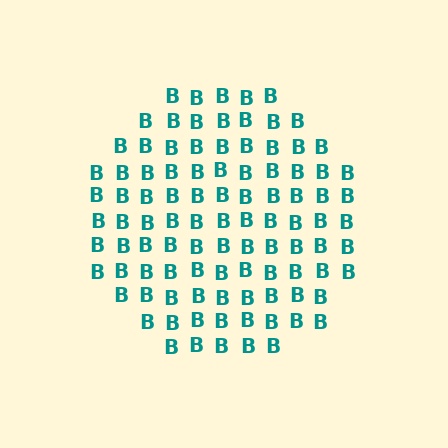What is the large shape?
The large shape is a circle.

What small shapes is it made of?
It is made of small letter B's.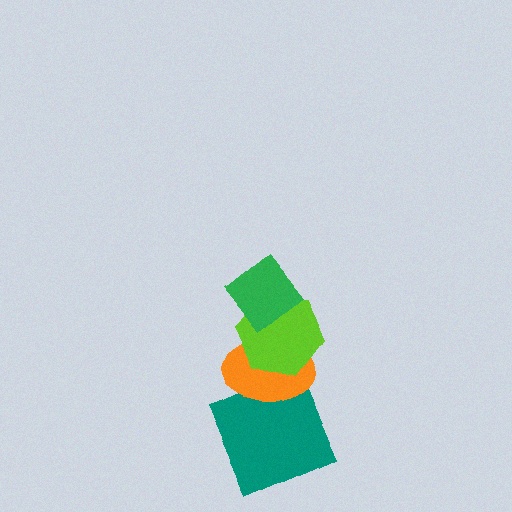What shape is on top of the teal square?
The orange ellipse is on top of the teal square.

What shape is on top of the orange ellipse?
The lime hexagon is on top of the orange ellipse.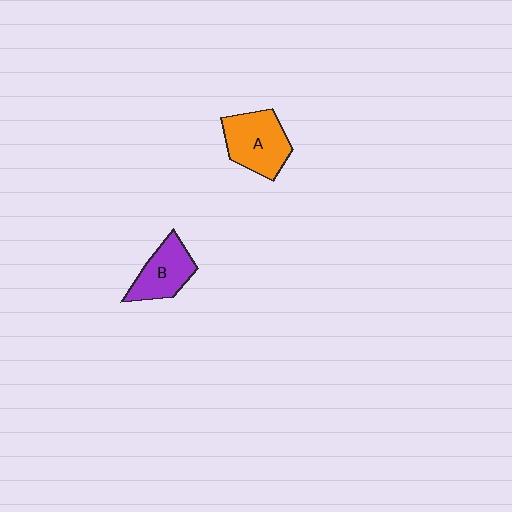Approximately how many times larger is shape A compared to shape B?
Approximately 1.2 times.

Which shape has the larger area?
Shape A (orange).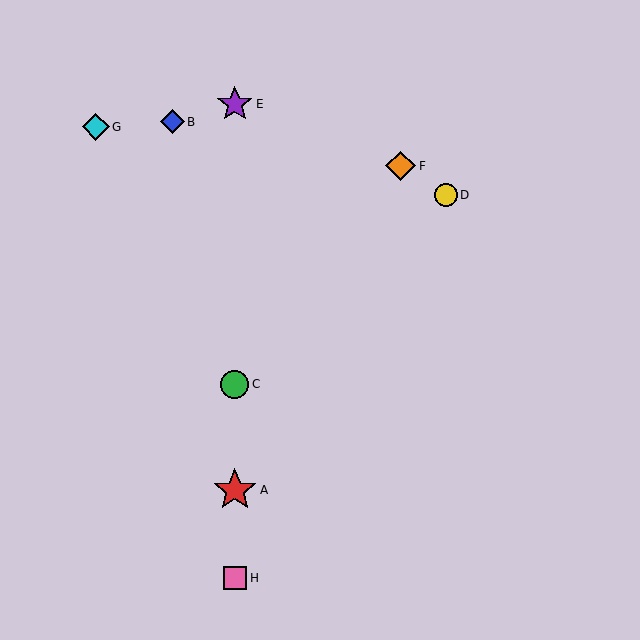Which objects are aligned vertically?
Objects A, C, E, H are aligned vertically.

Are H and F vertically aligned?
No, H is at x≈235 and F is at x≈401.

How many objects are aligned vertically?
4 objects (A, C, E, H) are aligned vertically.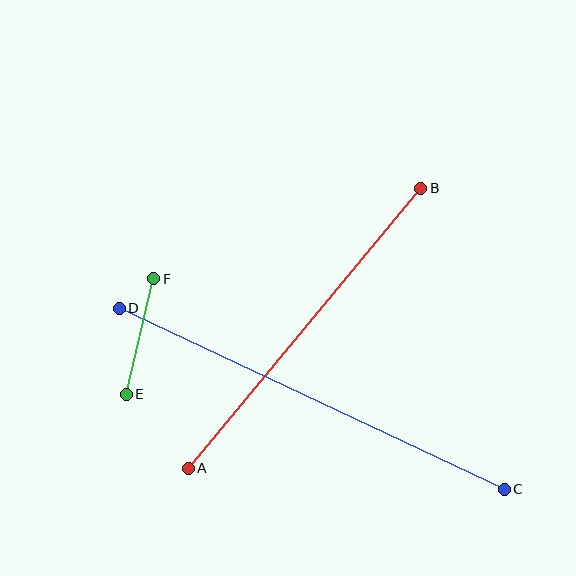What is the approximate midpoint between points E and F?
The midpoint is at approximately (140, 336) pixels.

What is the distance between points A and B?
The distance is approximately 364 pixels.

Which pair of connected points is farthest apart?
Points C and D are farthest apart.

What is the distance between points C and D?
The distance is approximately 425 pixels.